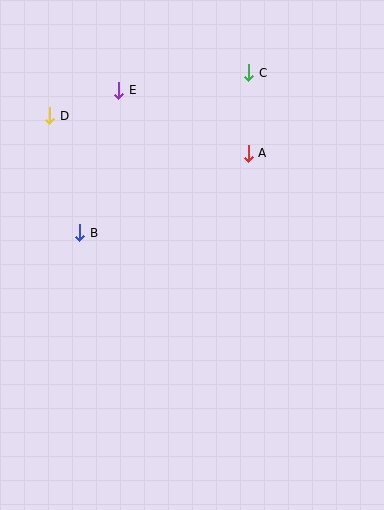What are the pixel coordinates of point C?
Point C is at (249, 73).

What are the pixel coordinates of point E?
Point E is at (119, 90).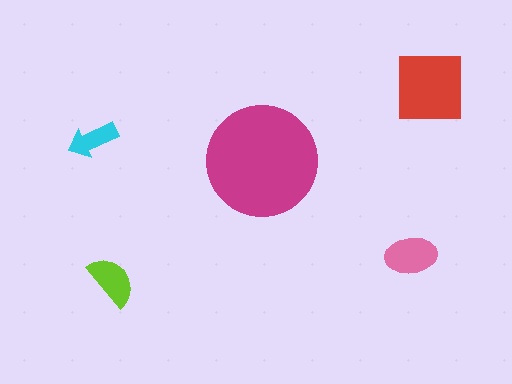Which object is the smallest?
The cyan arrow.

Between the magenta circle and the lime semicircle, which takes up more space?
The magenta circle.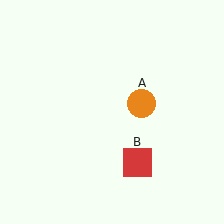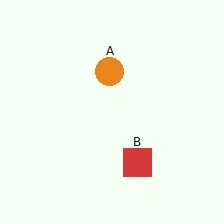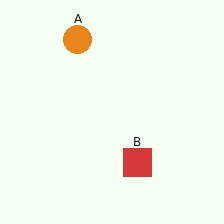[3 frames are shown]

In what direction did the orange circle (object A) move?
The orange circle (object A) moved up and to the left.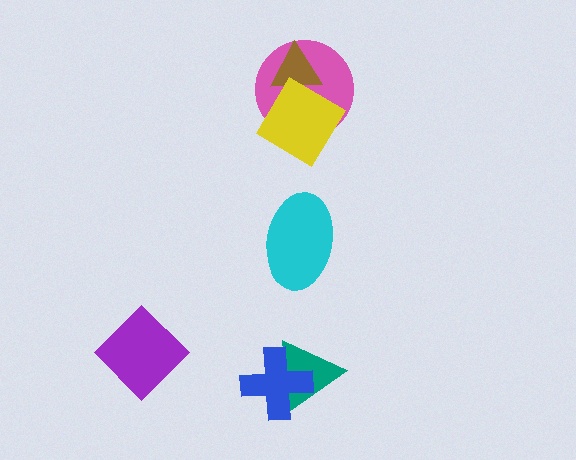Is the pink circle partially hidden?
Yes, it is partially covered by another shape.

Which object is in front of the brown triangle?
The yellow diamond is in front of the brown triangle.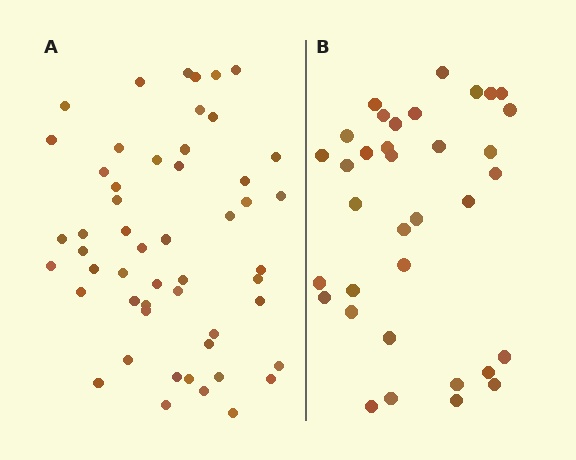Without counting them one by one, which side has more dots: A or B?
Region A (the left region) has more dots.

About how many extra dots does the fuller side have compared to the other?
Region A has approximately 15 more dots than region B.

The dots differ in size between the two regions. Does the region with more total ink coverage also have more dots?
No. Region B has more total ink coverage because its dots are larger, but region A actually contains more individual dots. Total area can be misleading — the number of items is what matters here.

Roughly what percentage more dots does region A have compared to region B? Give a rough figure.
About 50% more.